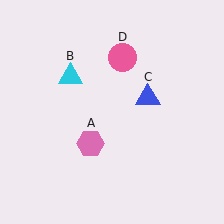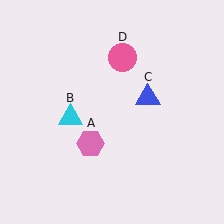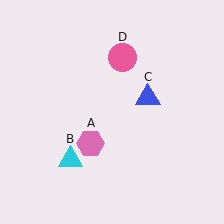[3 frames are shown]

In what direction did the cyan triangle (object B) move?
The cyan triangle (object B) moved down.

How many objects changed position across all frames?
1 object changed position: cyan triangle (object B).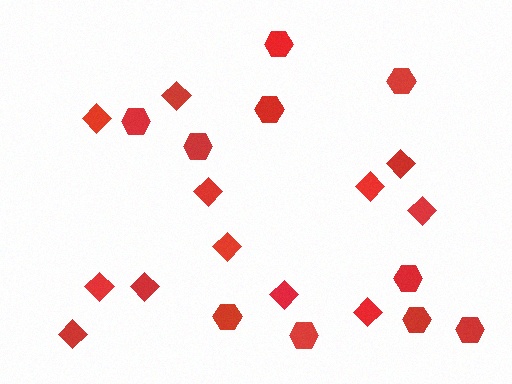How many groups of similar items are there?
There are 2 groups: one group of diamonds (12) and one group of hexagons (10).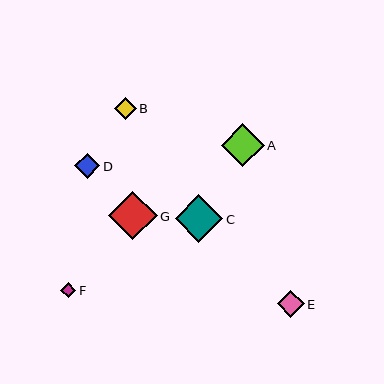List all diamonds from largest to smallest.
From largest to smallest: G, C, A, E, D, B, F.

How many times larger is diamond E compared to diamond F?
Diamond E is approximately 1.7 times the size of diamond F.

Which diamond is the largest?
Diamond G is the largest with a size of approximately 48 pixels.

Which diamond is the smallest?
Diamond F is the smallest with a size of approximately 15 pixels.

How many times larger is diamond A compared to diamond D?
Diamond A is approximately 1.7 times the size of diamond D.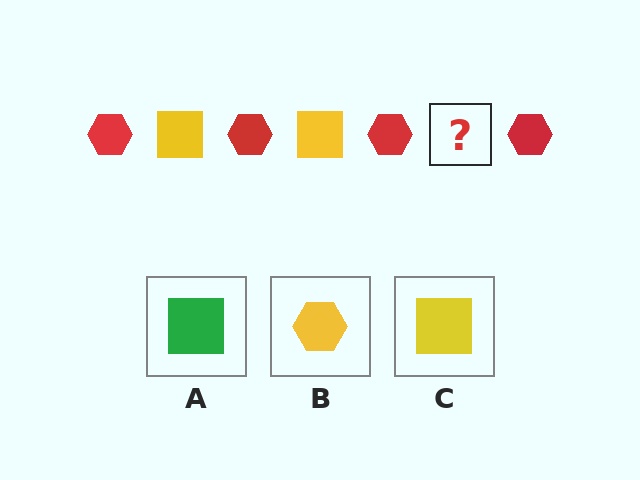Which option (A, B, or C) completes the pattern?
C.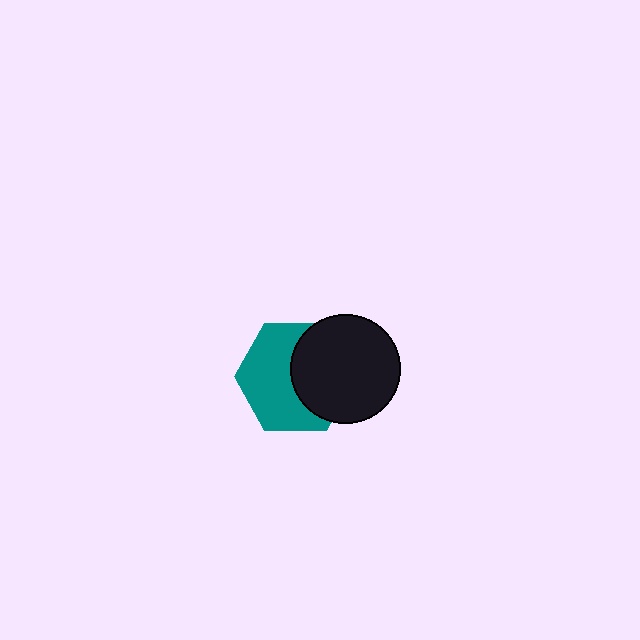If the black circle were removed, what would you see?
You would see the complete teal hexagon.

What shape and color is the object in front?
The object in front is a black circle.